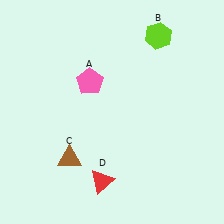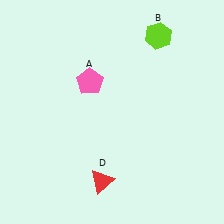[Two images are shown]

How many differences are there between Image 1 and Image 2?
There is 1 difference between the two images.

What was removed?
The brown triangle (C) was removed in Image 2.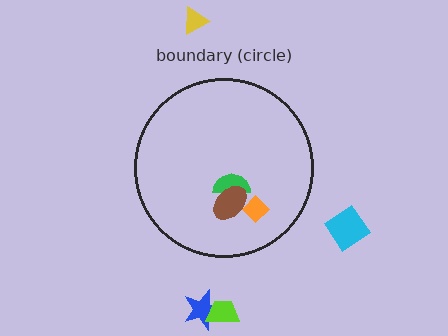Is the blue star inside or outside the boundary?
Outside.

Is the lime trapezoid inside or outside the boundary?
Outside.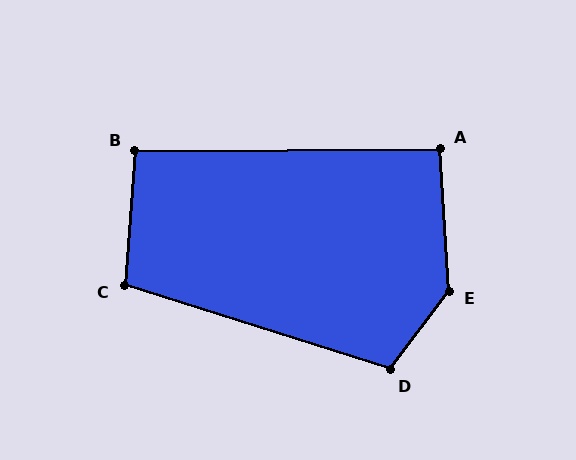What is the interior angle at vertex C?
Approximately 103 degrees (obtuse).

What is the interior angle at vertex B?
Approximately 95 degrees (approximately right).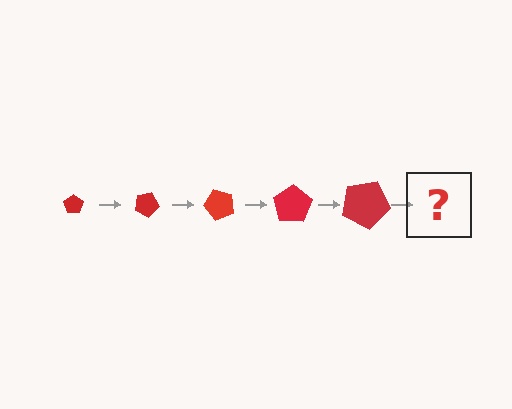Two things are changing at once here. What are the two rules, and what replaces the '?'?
The two rules are that the pentagon grows larger each step and it rotates 25 degrees each step. The '?' should be a pentagon, larger than the previous one and rotated 125 degrees from the start.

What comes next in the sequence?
The next element should be a pentagon, larger than the previous one and rotated 125 degrees from the start.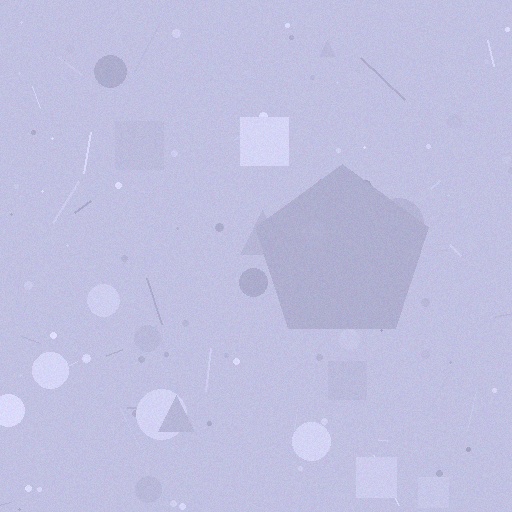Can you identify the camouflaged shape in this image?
The camouflaged shape is a pentagon.